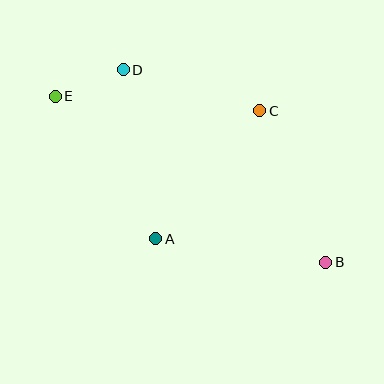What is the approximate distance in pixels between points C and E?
The distance between C and E is approximately 205 pixels.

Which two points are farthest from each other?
Points B and E are farthest from each other.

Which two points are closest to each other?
Points D and E are closest to each other.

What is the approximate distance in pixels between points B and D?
The distance between B and D is approximately 280 pixels.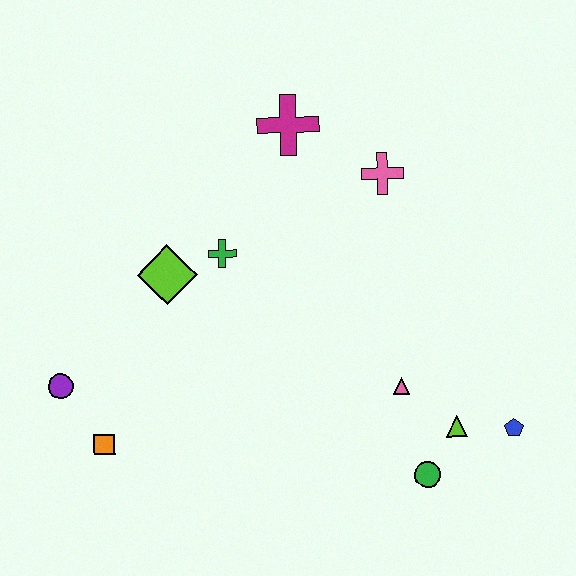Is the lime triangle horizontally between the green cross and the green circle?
No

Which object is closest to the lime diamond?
The green cross is closest to the lime diamond.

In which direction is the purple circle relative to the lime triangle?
The purple circle is to the left of the lime triangle.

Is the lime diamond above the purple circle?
Yes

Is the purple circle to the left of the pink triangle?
Yes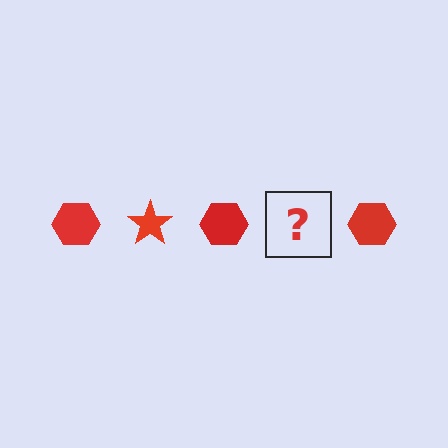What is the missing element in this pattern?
The missing element is a red star.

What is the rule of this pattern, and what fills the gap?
The rule is that the pattern cycles through hexagon, star shapes in red. The gap should be filled with a red star.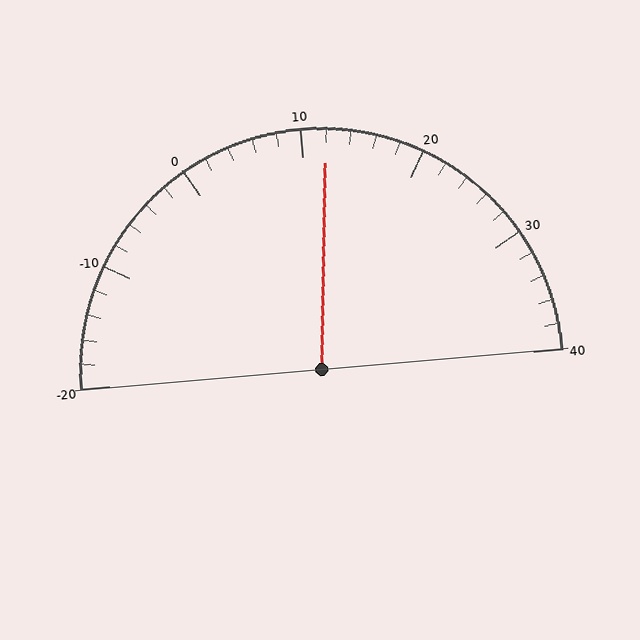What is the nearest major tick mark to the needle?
The nearest major tick mark is 10.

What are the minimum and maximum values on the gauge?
The gauge ranges from -20 to 40.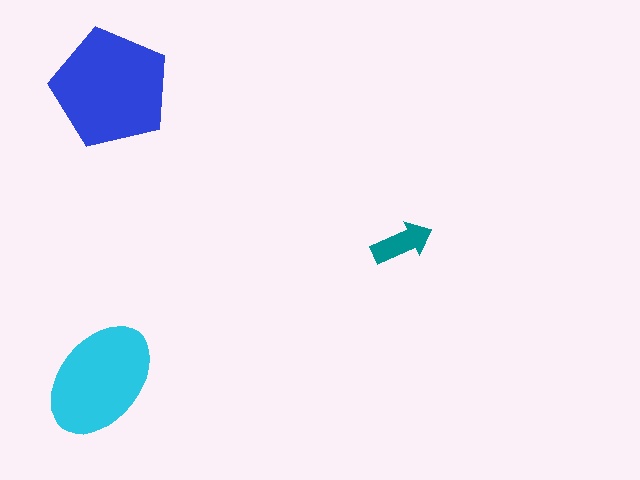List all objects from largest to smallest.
The blue pentagon, the cyan ellipse, the teal arrow.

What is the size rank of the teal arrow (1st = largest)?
3rd.